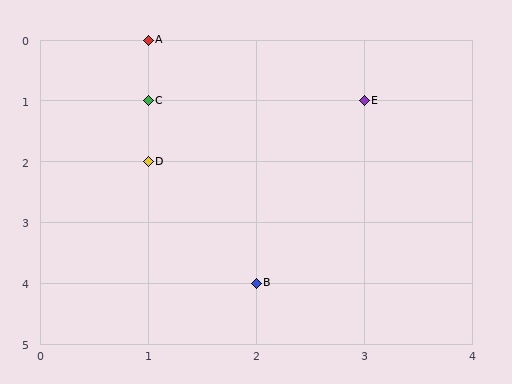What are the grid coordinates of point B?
Point B is at grid coordinates (2, 4).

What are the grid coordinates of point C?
Point C is at grid coordinates (1, 1).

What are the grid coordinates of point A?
Point A is at grid coordinates (1, 0).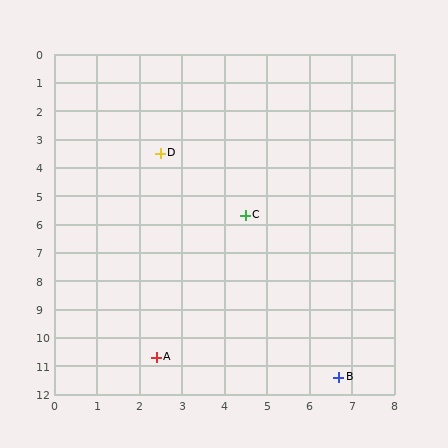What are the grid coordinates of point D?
Point D is at approximately (2.5, 3.5).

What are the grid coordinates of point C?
Point C is at approximately (4.5, 5.7).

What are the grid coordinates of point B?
Point B is at approximately (6.7, 11.4).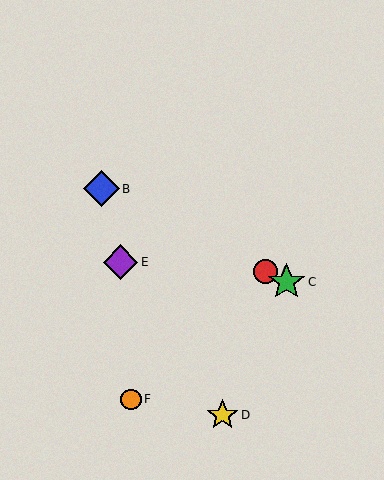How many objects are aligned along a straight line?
3 objects (A, B, C) are aligned along a straight line.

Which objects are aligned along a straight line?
Objects A, B, C are aligned along a straight line.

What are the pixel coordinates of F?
Object F is at (131, 399).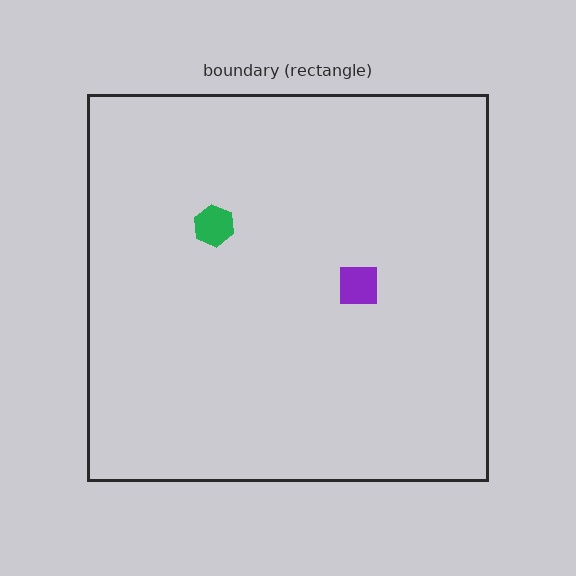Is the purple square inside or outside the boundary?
Inside.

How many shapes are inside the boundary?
2 inside, 0 outside.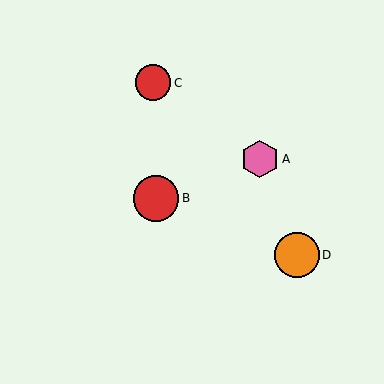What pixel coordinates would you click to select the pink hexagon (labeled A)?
Click at (260, 159) to select the pink hexagon A.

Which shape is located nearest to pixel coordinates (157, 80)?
The red circle (labeled C) at (153, 83) is nearest to that location.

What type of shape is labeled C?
Shape C is a red circle.